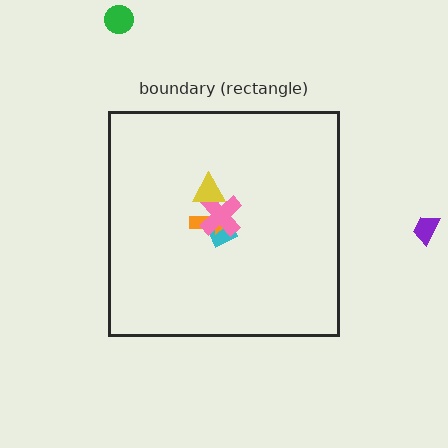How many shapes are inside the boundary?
4 inside, 2 outside.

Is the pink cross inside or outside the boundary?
Inside.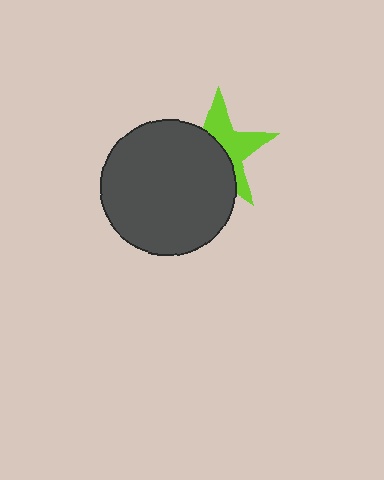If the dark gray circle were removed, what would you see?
You would see the complete lime star.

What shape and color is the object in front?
The object in front is a dark gray circle.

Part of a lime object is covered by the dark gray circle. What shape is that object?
It is a star.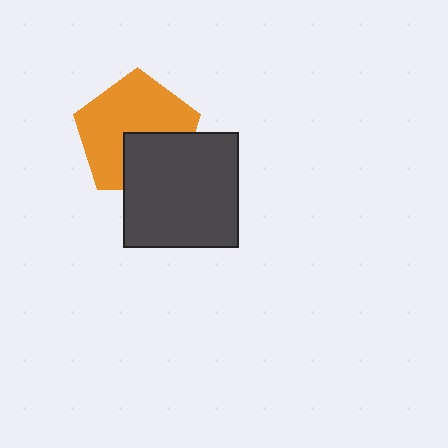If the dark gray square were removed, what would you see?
You would see the complete orange pentagon.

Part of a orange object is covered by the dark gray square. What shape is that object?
It is a pentagon.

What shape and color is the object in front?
The object in front is a dark gray square.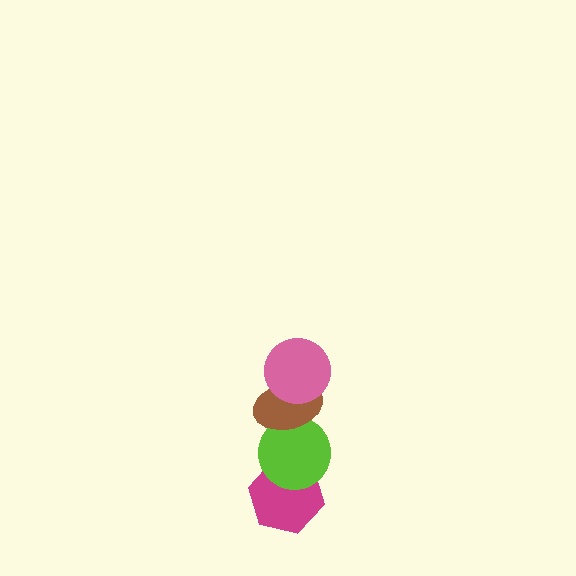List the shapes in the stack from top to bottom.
From top to bottom: the pink circle, the brown ellipse, the lime circle, the magenta hexagon.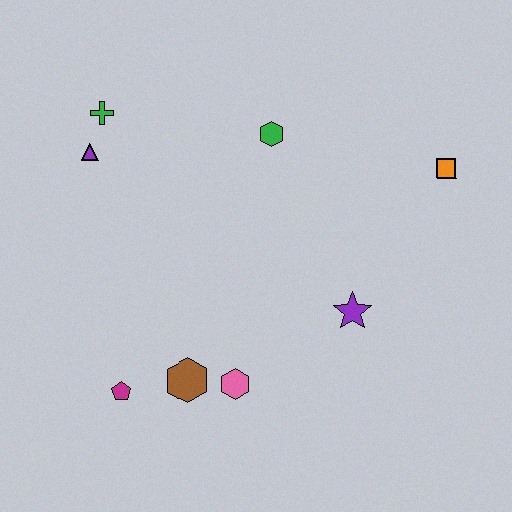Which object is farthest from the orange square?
The magenta pentagon is farthest from the orange square.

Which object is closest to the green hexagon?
The green cross is closest to the green hexagon.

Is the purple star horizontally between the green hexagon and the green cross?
No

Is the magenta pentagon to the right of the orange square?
No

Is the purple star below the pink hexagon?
No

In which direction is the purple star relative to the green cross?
The purple star is to the right of the green cross.